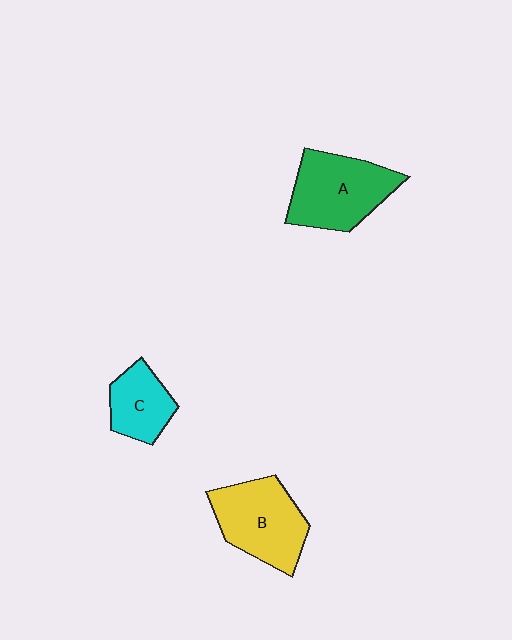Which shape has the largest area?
Shape A (green).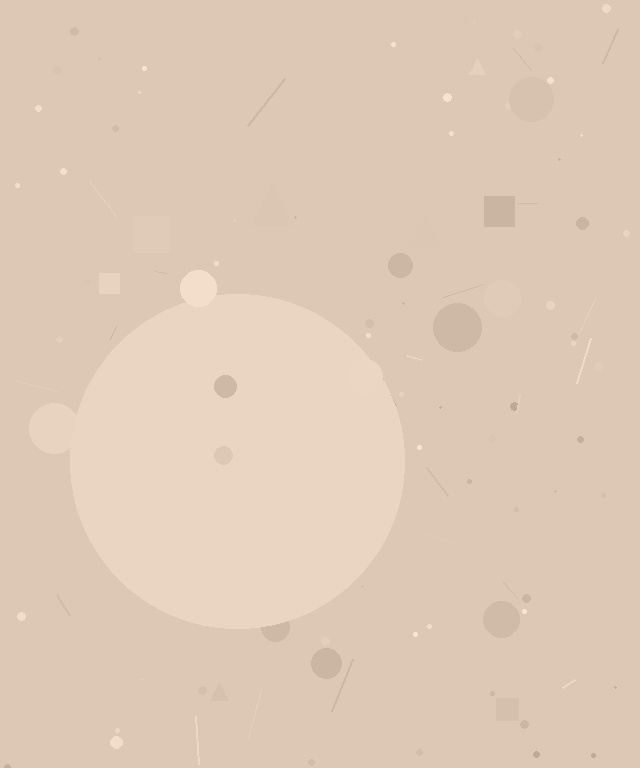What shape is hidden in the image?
A circle is hidden in the image.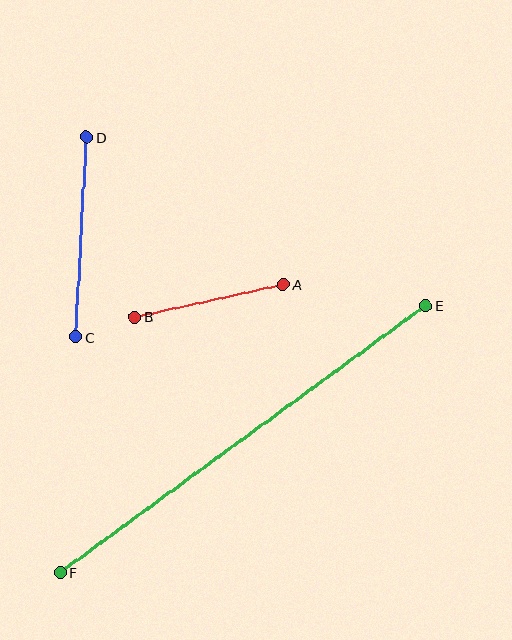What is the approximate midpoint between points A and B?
The midpoint is at approximately (209, 301) pixels.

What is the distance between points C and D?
The distance is approximately 200 pixels.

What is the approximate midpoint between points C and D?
The midpoint is at approximately (81, 237) pixels.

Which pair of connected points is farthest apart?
Points E and F are farthest apart.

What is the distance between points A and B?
The distance is approximately 152 pixels.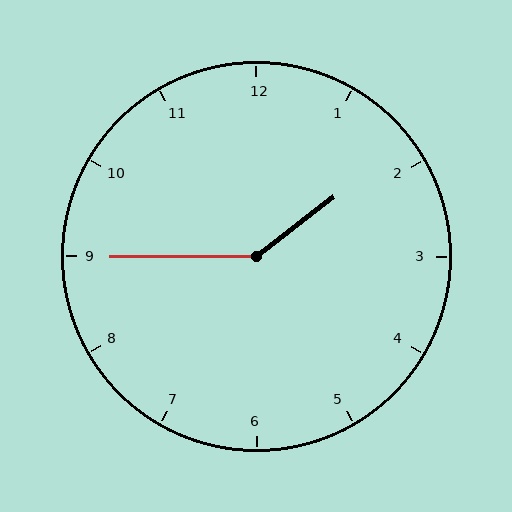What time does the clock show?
1:45.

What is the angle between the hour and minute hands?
Approximately 142 degrees.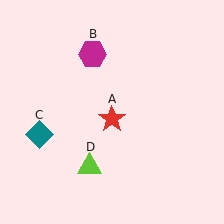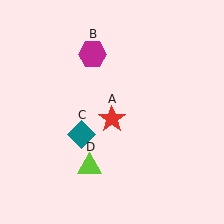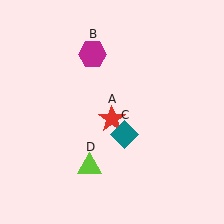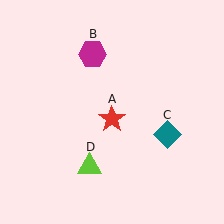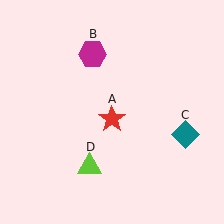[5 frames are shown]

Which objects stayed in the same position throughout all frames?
Red star (object A) and magenta hexagon (object B) and lime triangle (object D) remained stationary.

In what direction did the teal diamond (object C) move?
The teal diamond (object C) moved right.